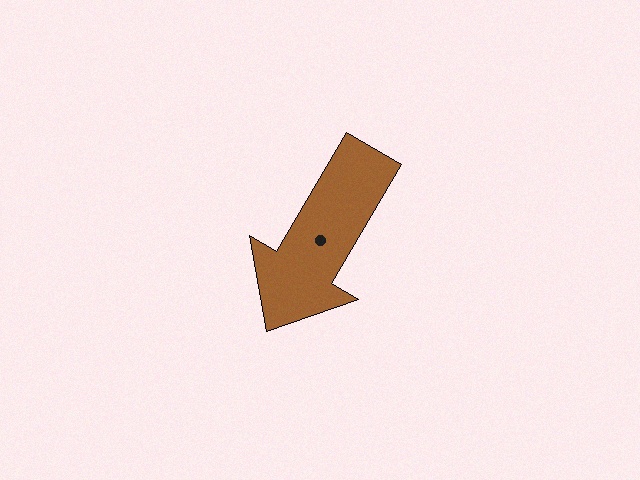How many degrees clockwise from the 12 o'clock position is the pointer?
Approximately 211 degrees.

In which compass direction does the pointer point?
Southwest.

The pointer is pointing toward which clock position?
Roughly 7 o'clock.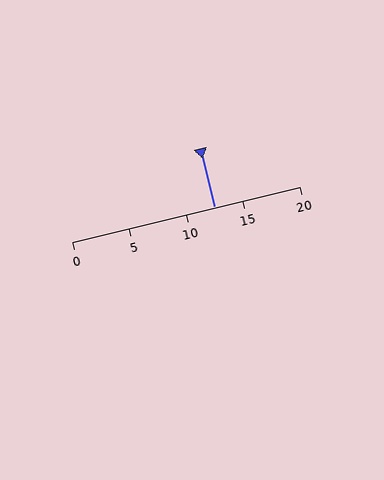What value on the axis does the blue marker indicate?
The marker indicates approximately 12.5.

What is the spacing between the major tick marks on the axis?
The major ticks are spaced 5 apart.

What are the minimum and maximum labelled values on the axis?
The axis runs from 0 to 20.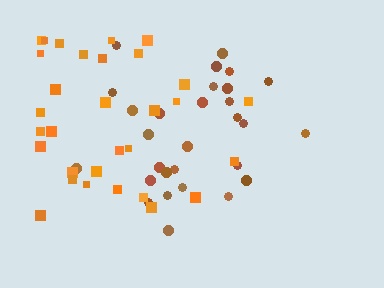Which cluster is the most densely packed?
Brown.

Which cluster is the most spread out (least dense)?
Orange.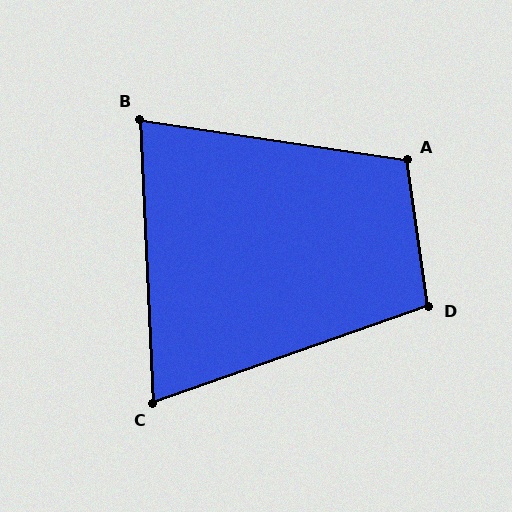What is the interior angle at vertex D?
Approximately 101 degrees (obtuse).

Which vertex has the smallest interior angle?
C, at approximately 73 degrees.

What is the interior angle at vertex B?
Approximately 79 degrees (acute).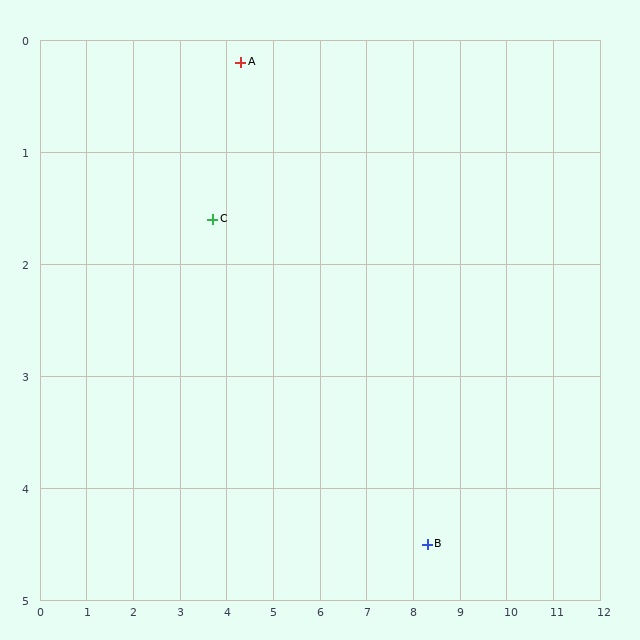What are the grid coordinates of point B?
Point B is at approximately (8.3, 4.5).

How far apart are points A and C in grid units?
Points A and C are about 1.5 grid units apart.